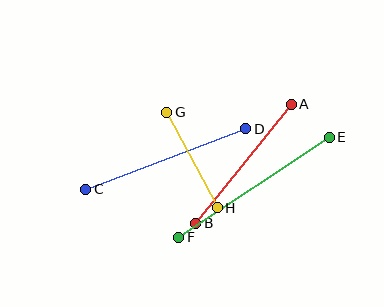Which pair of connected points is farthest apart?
Points E and F are farthest apart.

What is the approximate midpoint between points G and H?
The midpoint is at approximately (192, 160) pixels.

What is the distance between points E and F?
The distance is approximately 180 pixels.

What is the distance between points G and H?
The distance is approximately 108 pixels.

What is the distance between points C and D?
The distance is approximately 171 pixels.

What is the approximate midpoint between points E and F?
The midpoint is at approximately (254, 187) pixels.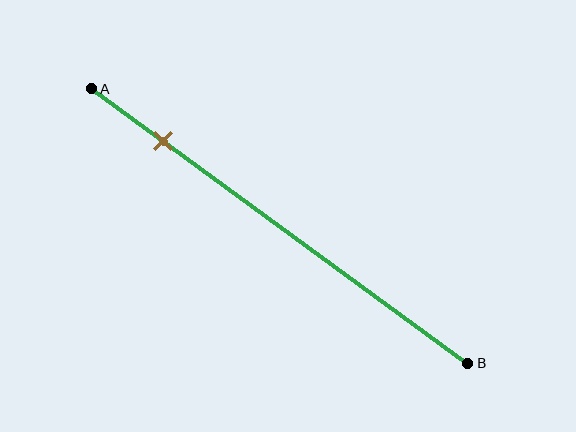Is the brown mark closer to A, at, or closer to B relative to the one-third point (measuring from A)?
The brown mark is closer to point A than the one-third point of segment AB.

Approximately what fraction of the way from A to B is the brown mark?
The brown mark is approximately 20% of the way from A to B.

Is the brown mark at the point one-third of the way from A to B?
No, the mark is at about 20% from A, not at the 33% one-third point.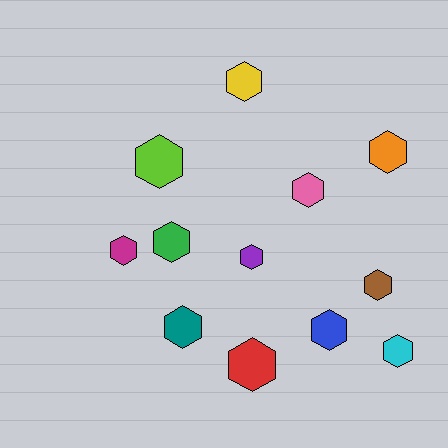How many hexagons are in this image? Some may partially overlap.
There are 12 hexagons.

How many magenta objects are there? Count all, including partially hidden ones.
There is 1 magenta object.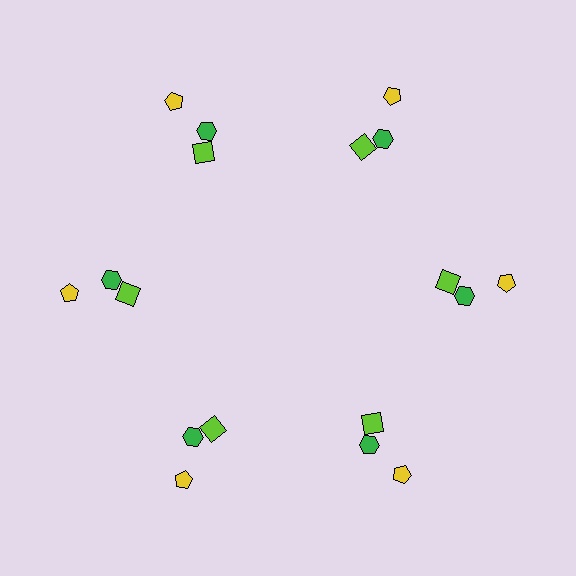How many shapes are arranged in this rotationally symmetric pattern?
There are 18 shapes, arranged in 6 groups of 3.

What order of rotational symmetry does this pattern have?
This pattern has 6-fold rotational symmetry.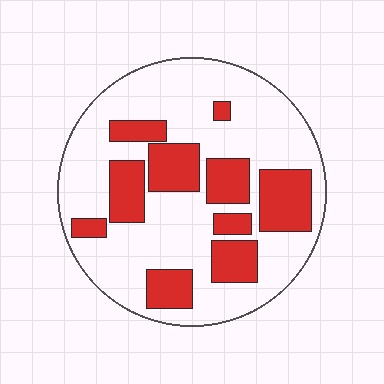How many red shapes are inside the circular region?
10.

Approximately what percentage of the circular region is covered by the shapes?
Approximately 30%.